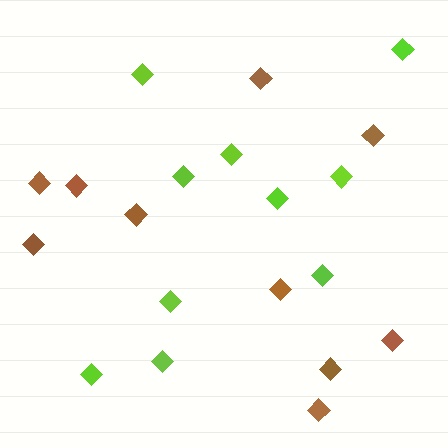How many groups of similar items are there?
There are 2 groups: one group of lime diamonds (10) and one group of brown diamonds (10).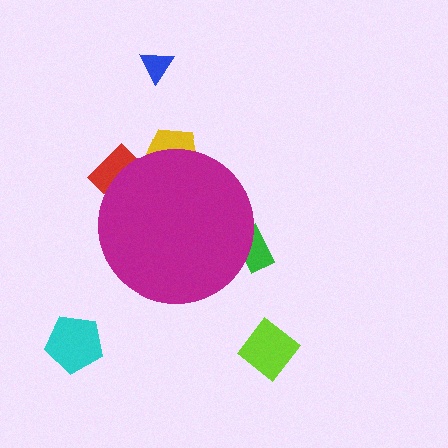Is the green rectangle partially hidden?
Yes, the green rectangle is partially hidden behind the magenta circle.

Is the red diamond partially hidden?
Yes, the red diamond is partially hidden behind the magenta circle.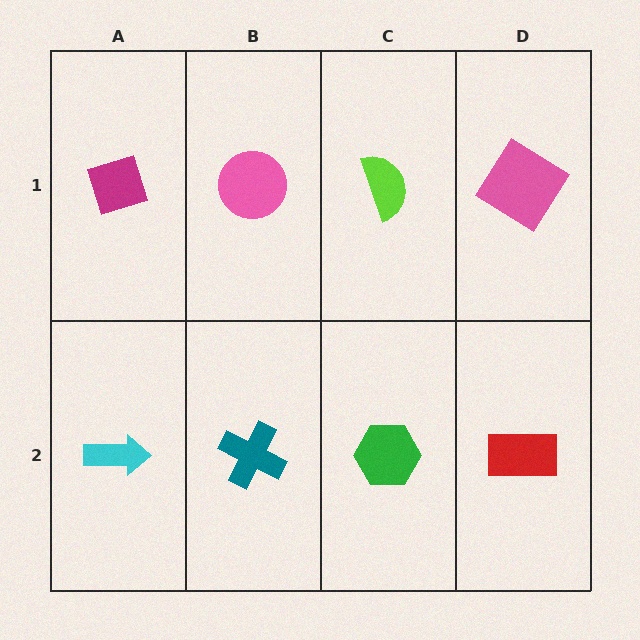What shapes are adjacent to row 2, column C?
A lime semicircle (row 1, column C), a teal cross (row 2, column B), a red rectangle (row 2, column D).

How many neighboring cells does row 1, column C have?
3.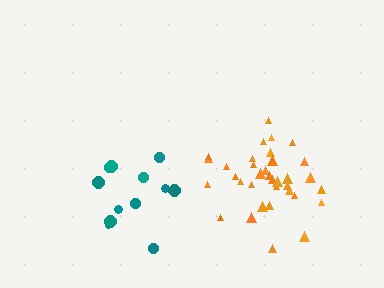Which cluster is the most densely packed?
Orange.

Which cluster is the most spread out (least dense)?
Teal.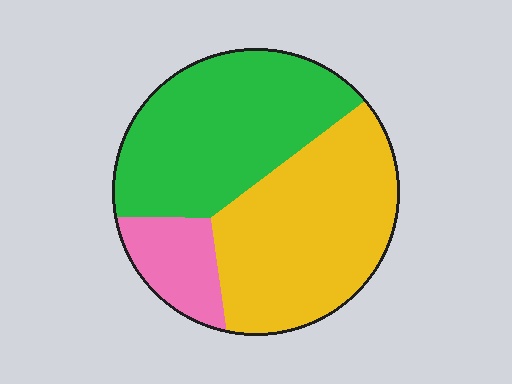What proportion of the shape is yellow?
Yellow covers about 45% of the shape.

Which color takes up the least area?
Pink, at roughly 15%.